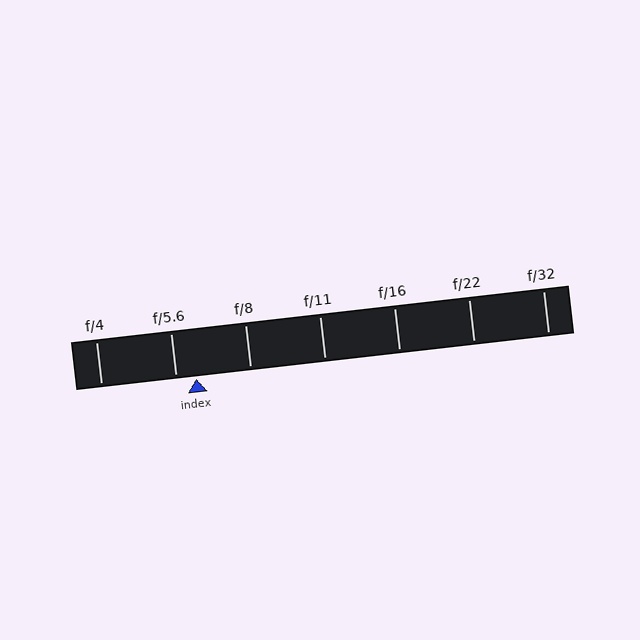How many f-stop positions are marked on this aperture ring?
There are 7 f-stop positions marked.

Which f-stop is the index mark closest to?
The index mark is closest to f/5.6.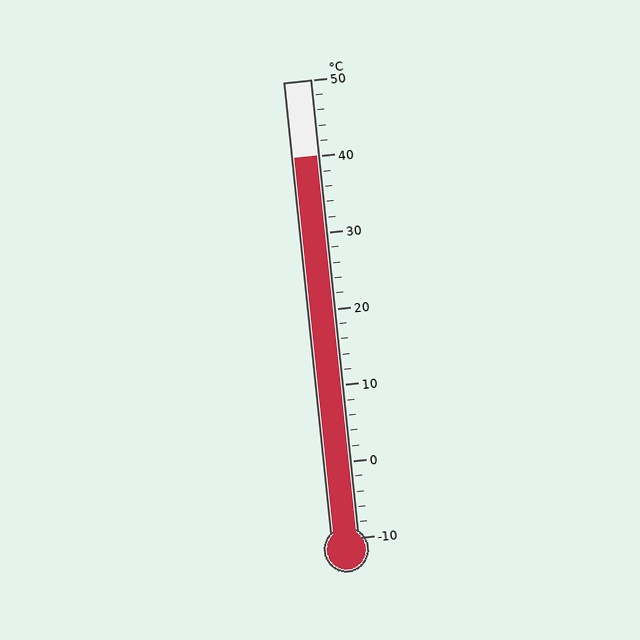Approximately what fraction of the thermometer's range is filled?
The thermometer is filled to approximately 85% of its range.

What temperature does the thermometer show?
The thermometer shows approximately 40°C.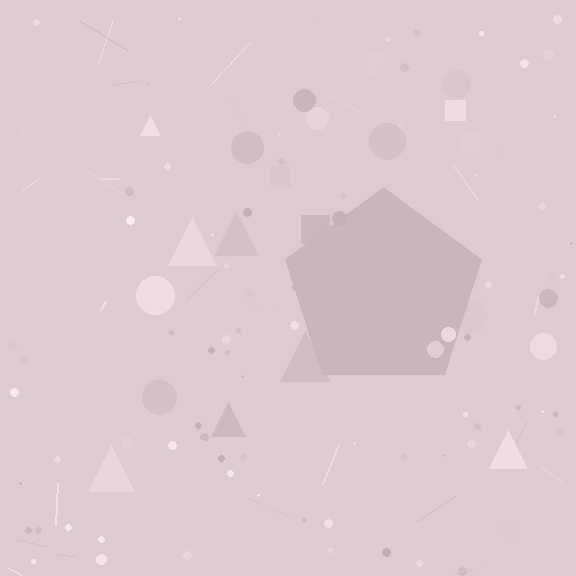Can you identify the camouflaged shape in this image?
The camouflaged shape is a pentagon.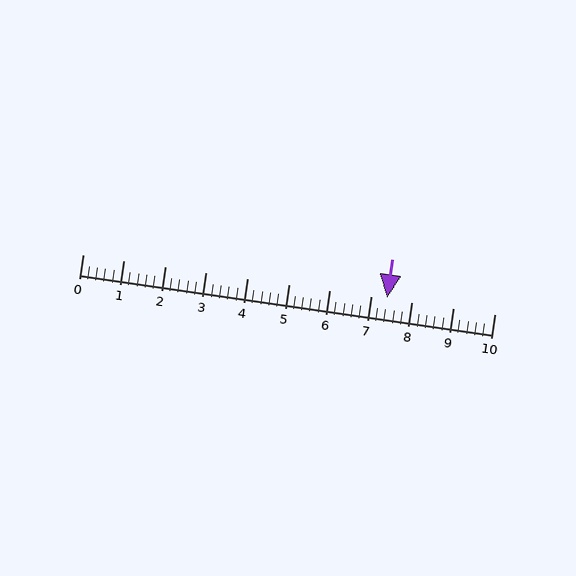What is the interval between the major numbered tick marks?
The major tick marks are spaced 1 units apart.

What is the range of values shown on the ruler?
The ruler shows values from 0 to 10.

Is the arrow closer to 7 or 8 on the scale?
The arrow is closer to 7.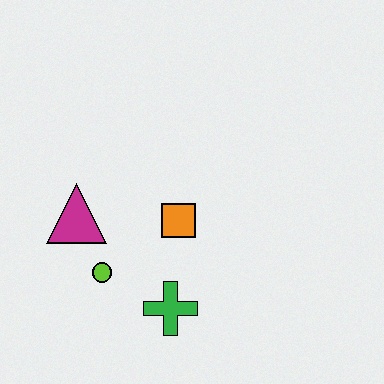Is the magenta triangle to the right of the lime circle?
No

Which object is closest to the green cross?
The lime circle is closest to the green cross.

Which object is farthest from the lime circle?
The orange square is farthest from the lime circle.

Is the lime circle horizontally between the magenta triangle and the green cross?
Yes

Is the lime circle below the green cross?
No